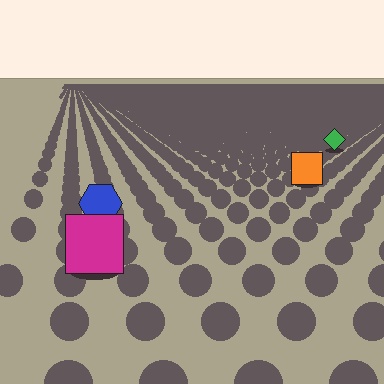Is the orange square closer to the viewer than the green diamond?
Yes. The orange square is closer — you can tell from the texture gradient: the ground texture is coarser near it.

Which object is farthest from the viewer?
The green diamond is farthest from the viewer. It appears smaller and the ground texture around it is denser.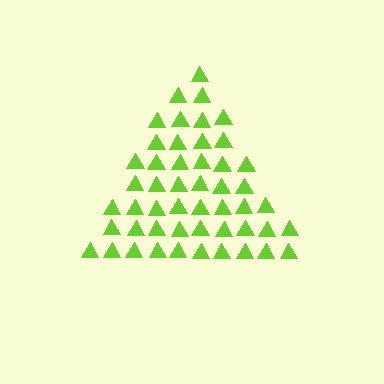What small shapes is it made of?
It is made of small triangles.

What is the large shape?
The large shape is a triangle.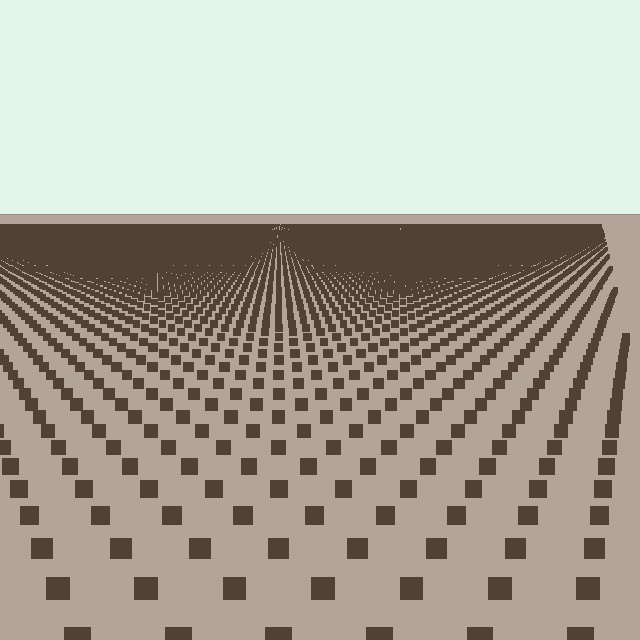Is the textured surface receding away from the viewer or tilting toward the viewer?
The surface is receding away from the viewer. Texture elements get smaller and denser toward the top.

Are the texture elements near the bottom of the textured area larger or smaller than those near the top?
Larger. Near the bottom, elements are closer to the viewer and appear at a bigger on-screen size.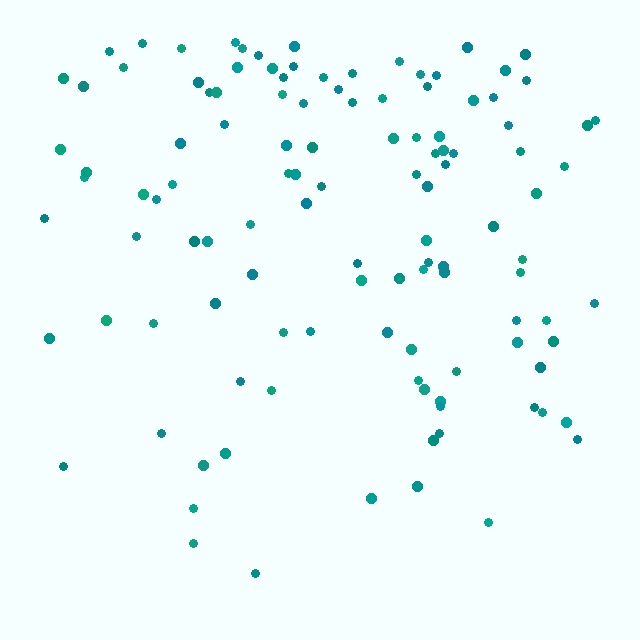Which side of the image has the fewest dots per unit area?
The bottom.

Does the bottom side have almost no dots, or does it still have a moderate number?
Still a moderate number, just noticeably fewer than the top.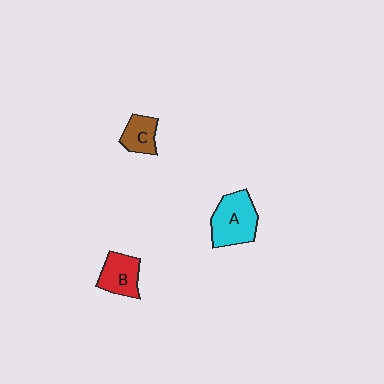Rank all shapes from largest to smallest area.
From largest to smallest: A (cyan), B (red), C (brown).